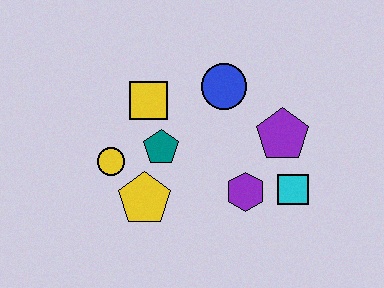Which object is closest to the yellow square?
The teal pentagon is closest to the yellow square.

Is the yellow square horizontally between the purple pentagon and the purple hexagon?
No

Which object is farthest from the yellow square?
The cyan square is farthest from the yellow square.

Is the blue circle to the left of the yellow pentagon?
No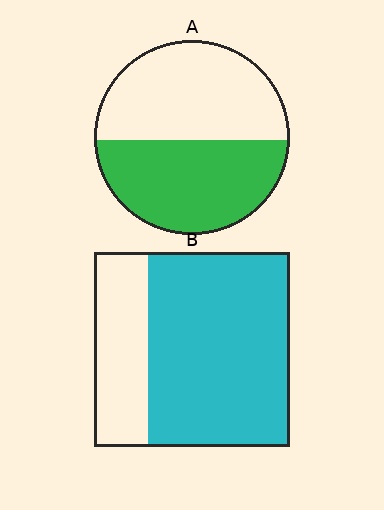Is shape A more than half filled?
Roughly half.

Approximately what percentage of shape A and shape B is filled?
A is approximately 50% and B is approximately 70%.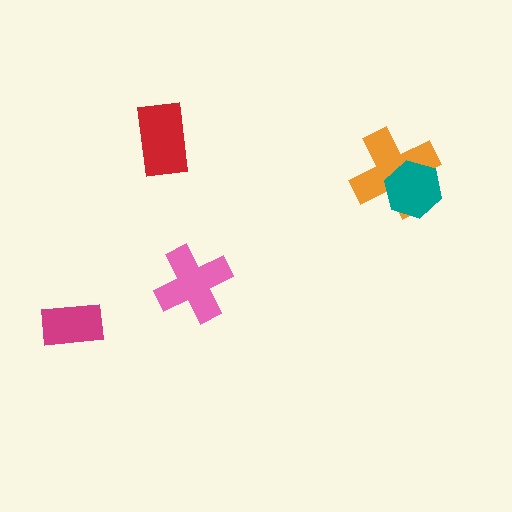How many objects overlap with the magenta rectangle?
0 objects overlap with the magenta rectangle.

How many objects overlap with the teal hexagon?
1 object overlaps with the teal hexagon.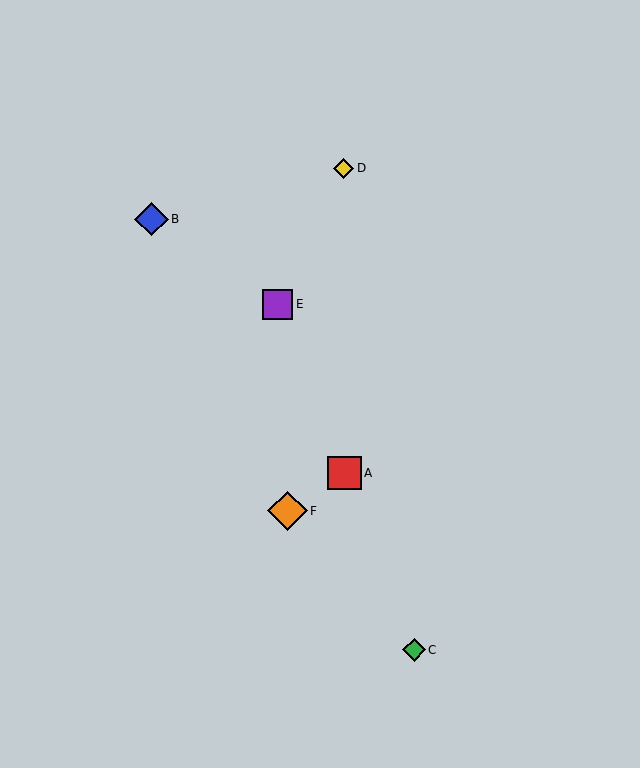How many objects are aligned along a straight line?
3 objects (A, C, E) are aligned along a straight line.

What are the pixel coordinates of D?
Object D is at (344, 168).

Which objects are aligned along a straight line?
Objects A, C, E are aligned along a straight line.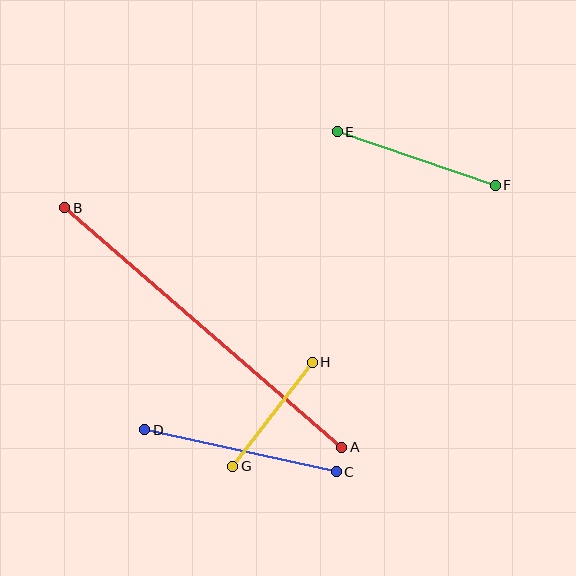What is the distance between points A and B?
The distance is approximately 366 pixels.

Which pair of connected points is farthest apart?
Points A and B are farthest apart.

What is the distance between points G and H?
The distance is approximately 131 pixels.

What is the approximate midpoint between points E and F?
The midpoint is at approximately (416, 158) pixels.